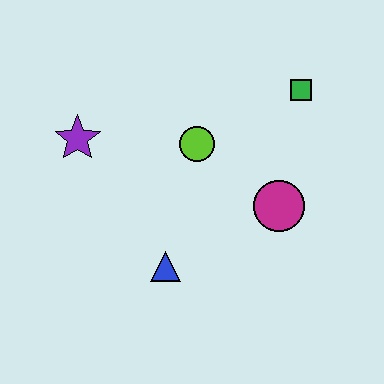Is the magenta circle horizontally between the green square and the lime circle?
Yes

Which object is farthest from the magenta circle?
The purple star is farthest from the magenta circle.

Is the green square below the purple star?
No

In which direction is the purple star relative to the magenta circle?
The purple star is to the left of the magenta circle.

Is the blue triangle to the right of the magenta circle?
No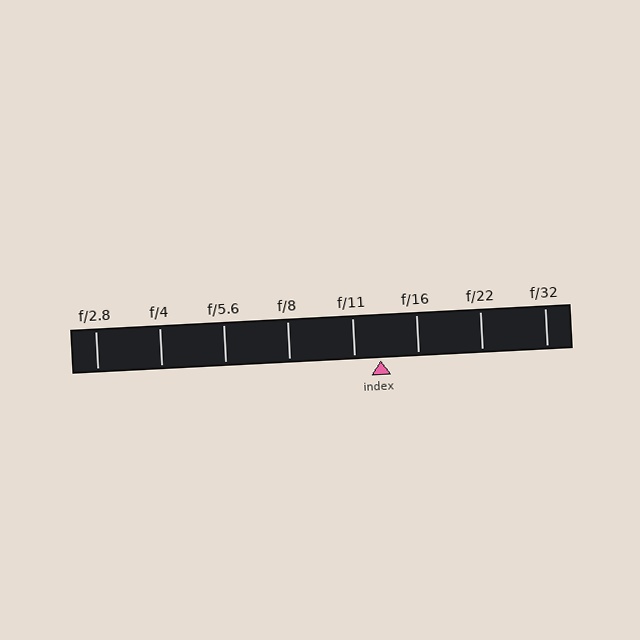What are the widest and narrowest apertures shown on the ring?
The widest aperture shown is f/2.8 and the narrowest is f/32.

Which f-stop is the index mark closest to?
The index mark is closest to f/11.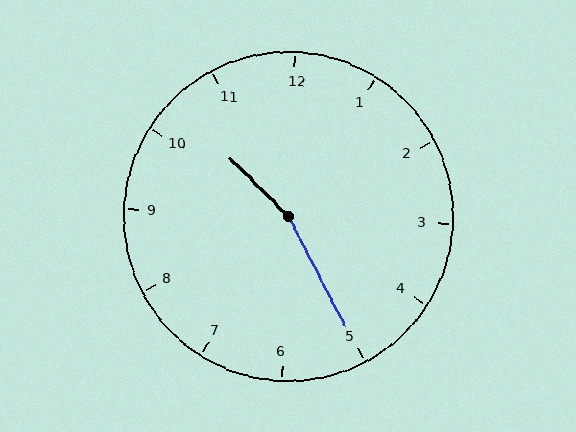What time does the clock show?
10:25.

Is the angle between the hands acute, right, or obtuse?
It is obtuse.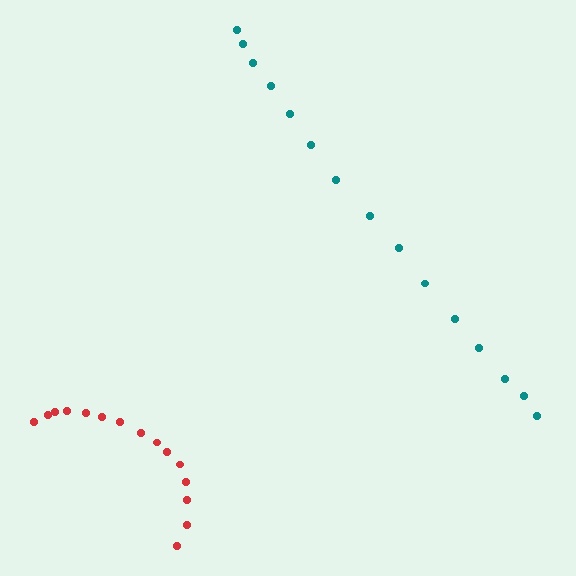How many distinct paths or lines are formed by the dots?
There are 2 distinct paths.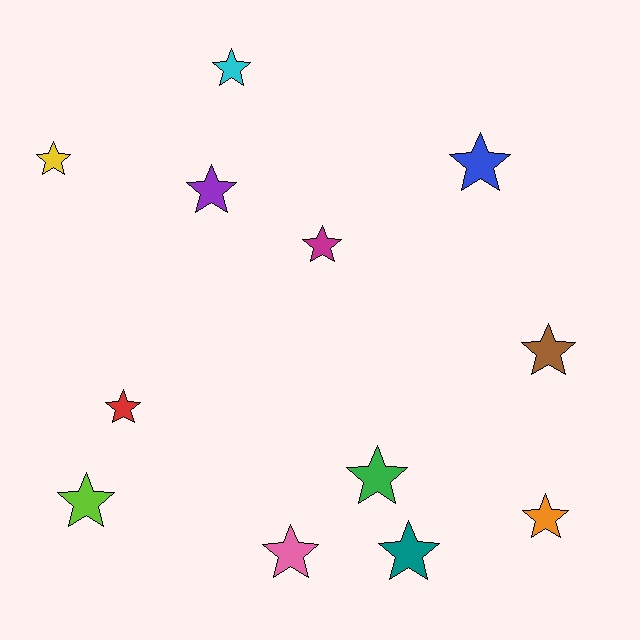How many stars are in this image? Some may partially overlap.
There are 12 stars.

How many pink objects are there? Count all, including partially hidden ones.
There is 1 pink object.